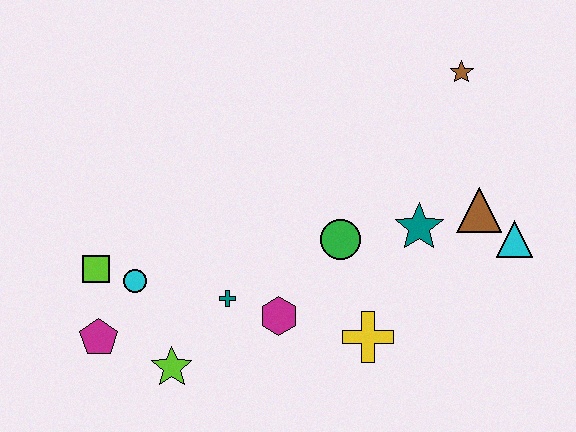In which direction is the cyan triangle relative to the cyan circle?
The cyan triangle is to the right of the cyan circle.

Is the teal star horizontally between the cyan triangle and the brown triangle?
No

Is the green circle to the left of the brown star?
Yes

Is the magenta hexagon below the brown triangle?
Yes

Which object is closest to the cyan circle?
The lime square is closest to the cyan circle.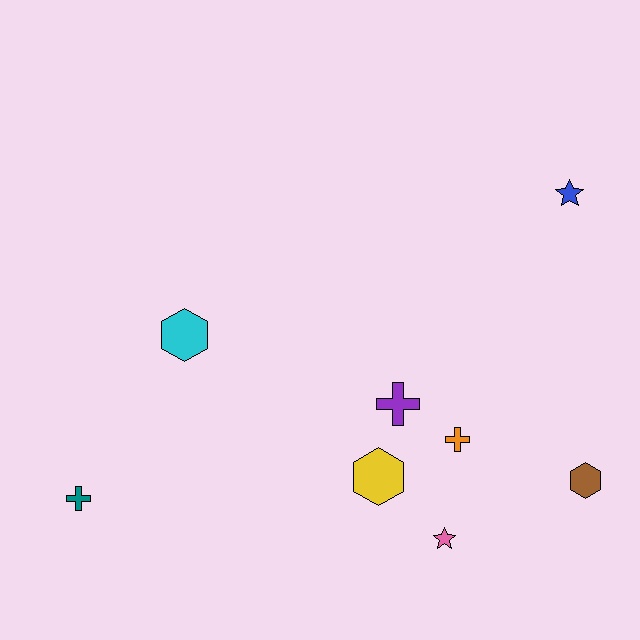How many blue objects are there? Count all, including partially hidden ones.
There is 1 blue object.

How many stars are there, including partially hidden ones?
There are 2 stars.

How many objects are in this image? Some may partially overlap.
There are 8 objects.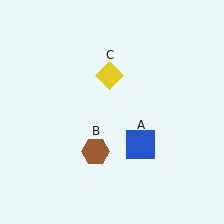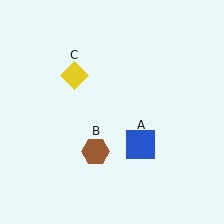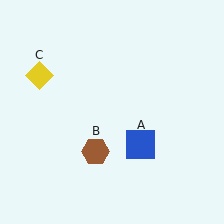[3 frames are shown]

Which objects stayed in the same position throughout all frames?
Blue square (object A) and brown hexagon (object B) remained stationary.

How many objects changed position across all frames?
1 object changed position: yellow diamond (object C).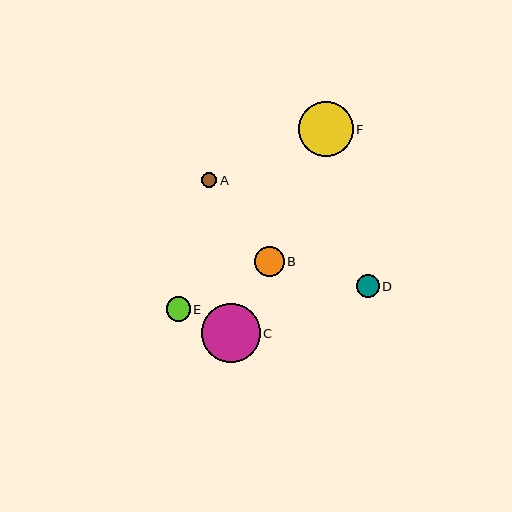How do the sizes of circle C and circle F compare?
Circle C and circle F are approximately the same size.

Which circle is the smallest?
Circle A is the smallest with a size of approximately 15 pixels.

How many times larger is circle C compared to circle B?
Circle C is approximately 2.0 times the size of circle B.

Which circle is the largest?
Circle C is the largest with a size of approximately 59 pixels.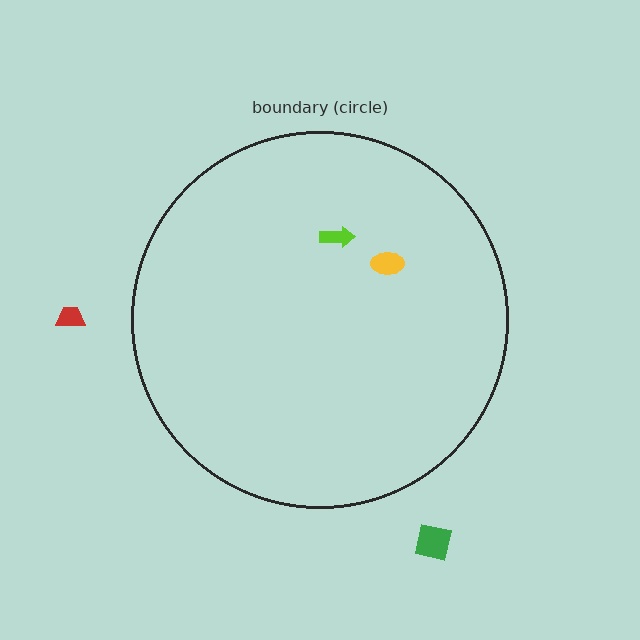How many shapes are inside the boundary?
2 inside, 2 outside.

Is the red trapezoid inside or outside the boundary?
Outside.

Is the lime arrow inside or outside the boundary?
Inside.